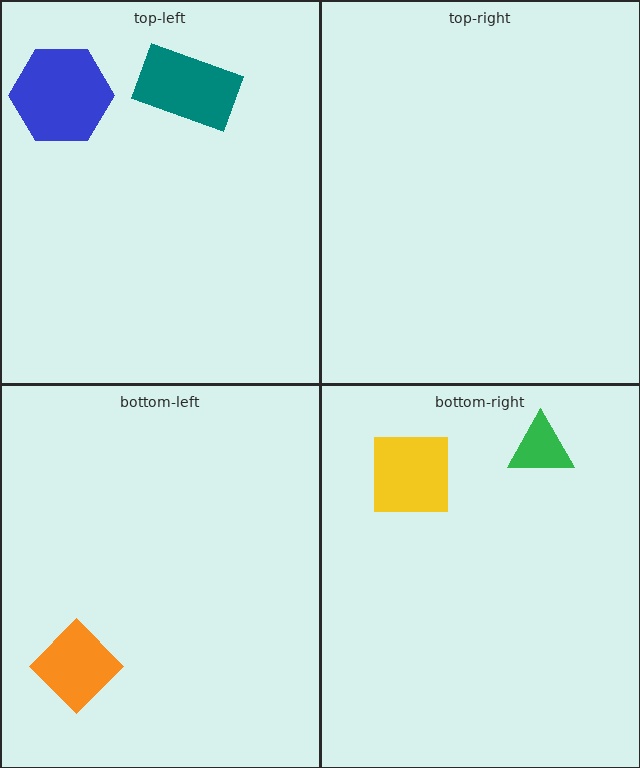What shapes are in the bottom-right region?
The yellow square, the green triangle.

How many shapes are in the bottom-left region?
1.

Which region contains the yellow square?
The bottom-right region.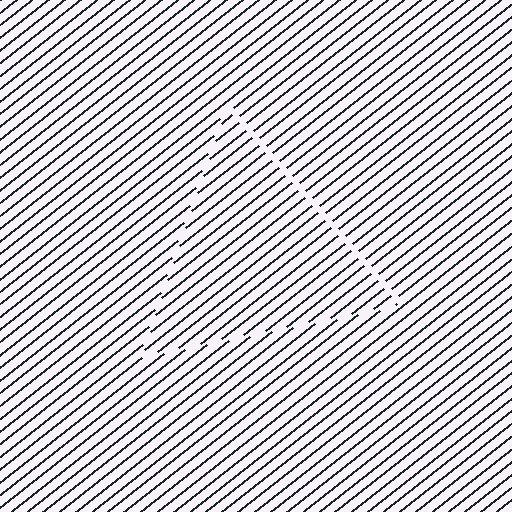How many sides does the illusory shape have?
3 sides — the line-ends trace a triangle.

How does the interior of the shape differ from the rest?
The interior of the shape contains the same grating, shifted by half a period — the contour is defined by the phase discontinuity where line-ends from the inner and outer gratings abut.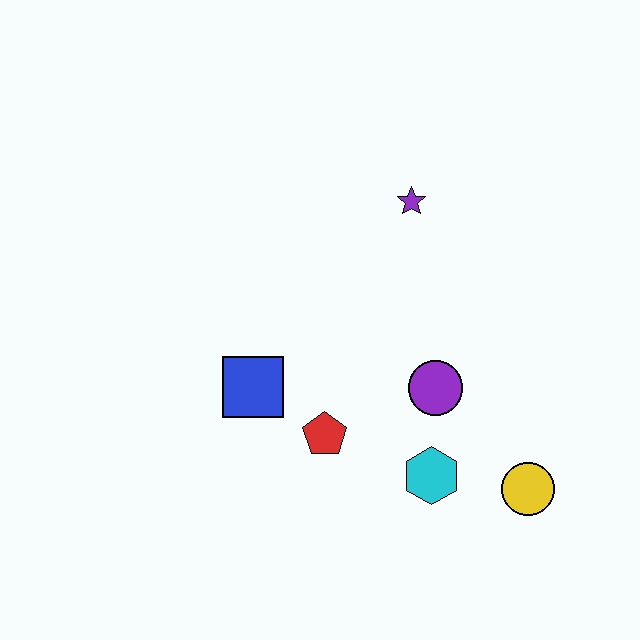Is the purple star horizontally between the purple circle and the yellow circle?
No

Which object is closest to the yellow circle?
The cyan hexagon is closest to the yellow circle.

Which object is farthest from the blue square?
The yellow circle is farthest from the blue square.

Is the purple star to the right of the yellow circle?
No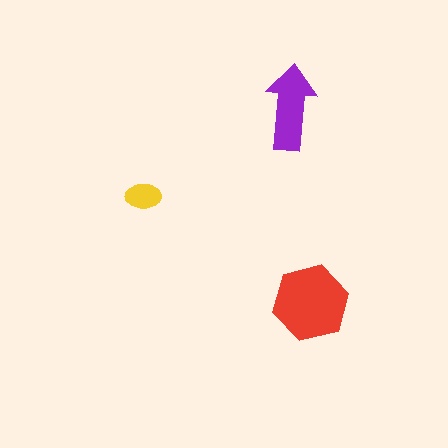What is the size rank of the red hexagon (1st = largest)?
1st.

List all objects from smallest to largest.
The yellow ellipse, the purple arrow, the red hexagon.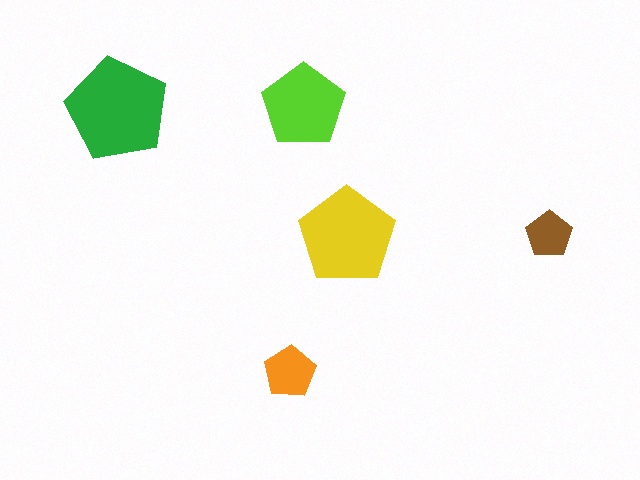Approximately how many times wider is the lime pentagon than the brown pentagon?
About 2 times wider.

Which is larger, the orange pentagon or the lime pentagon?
The lime one.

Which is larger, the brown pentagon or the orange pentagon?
The orange one.